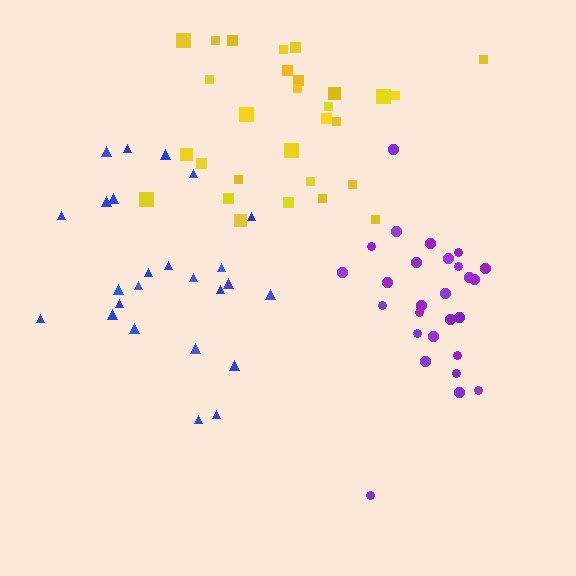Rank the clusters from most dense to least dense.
purple, yellow, blue.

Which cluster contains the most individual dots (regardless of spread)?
Yellow (29).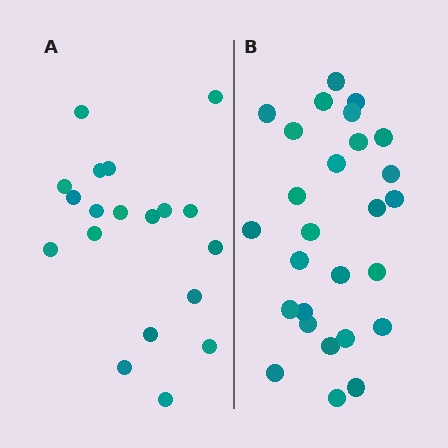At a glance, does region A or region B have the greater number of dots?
Region B (the right region) has more dots.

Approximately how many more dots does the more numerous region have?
Region B has roughly 8 or so more dots than region A.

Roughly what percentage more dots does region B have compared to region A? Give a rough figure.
About 40% more.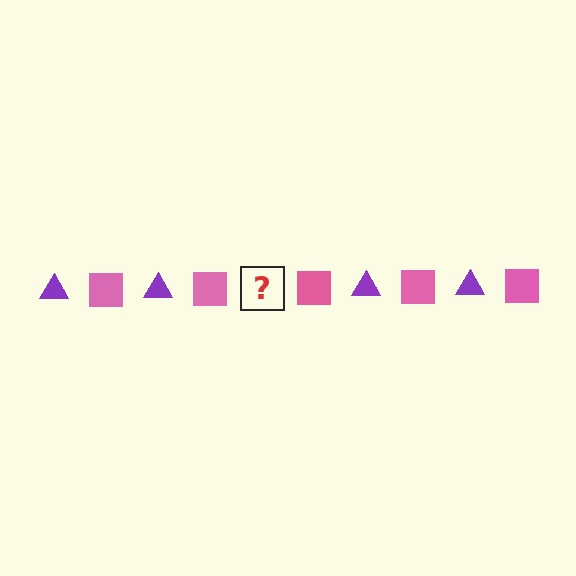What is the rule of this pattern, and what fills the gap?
The rule is that the pattern alternates between purple triangle and pink square. The gap should be filled with a purple triangle.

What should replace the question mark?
The question mark should be replaced with a purple triangle.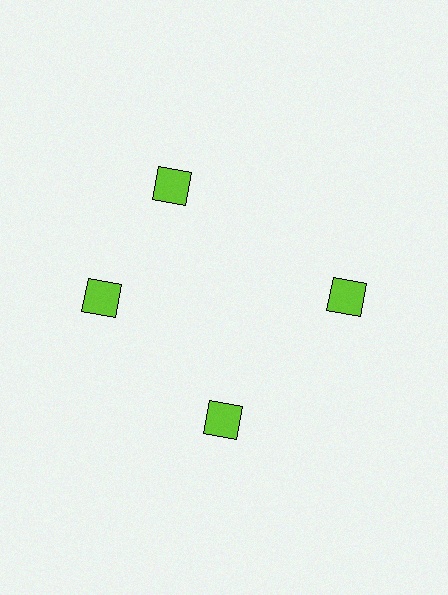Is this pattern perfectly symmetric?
No. The 4 lime squares are arranged in a ring, but one element near the 12 o'clock position is rotated out of alignment along the ring, breaking the 4-fold rotational symmetry.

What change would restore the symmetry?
The symmetry would be restored by rotating it back into even spacing with its neighbors so that all 4 squares sit at equal angles and equal distance from the center.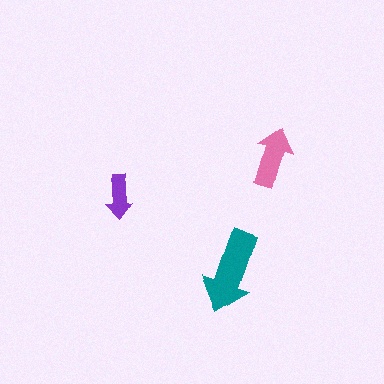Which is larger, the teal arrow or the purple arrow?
The teal one.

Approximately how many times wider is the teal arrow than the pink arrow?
About 1.5 times wider.